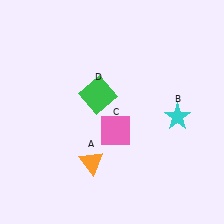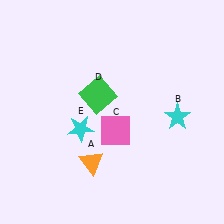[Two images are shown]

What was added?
A cyan star (E) was added in Image 2.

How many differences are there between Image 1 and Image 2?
There is 1 difference between the two images.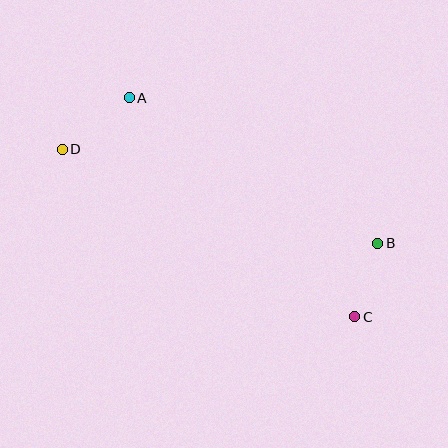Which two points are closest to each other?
Points B and C are closest to each other.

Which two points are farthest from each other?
Points C and D are farthest from each other.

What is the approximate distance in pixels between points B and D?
The distance between B and D is approximately 329 pixels.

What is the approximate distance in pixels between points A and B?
The distance between A and B is approximately 288 pixels.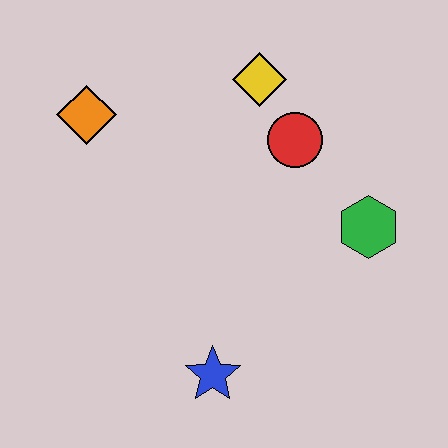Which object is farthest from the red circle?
The blue star is farthest from the red circle.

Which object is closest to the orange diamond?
The yellow diamond is closest to the orange diamond.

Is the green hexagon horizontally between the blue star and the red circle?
No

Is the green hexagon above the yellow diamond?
No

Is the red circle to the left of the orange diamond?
No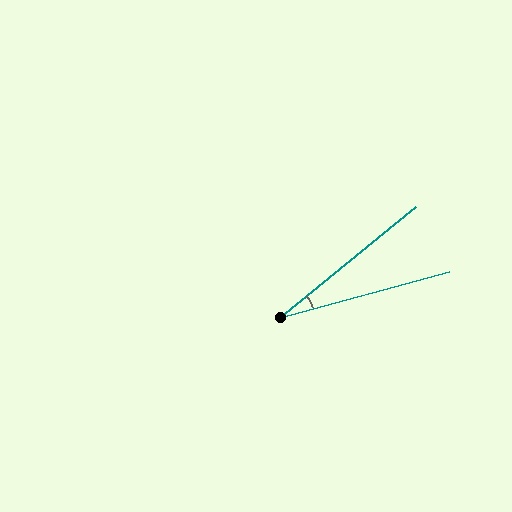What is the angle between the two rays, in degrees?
Approximately 24 degrees.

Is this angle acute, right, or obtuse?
It is acute.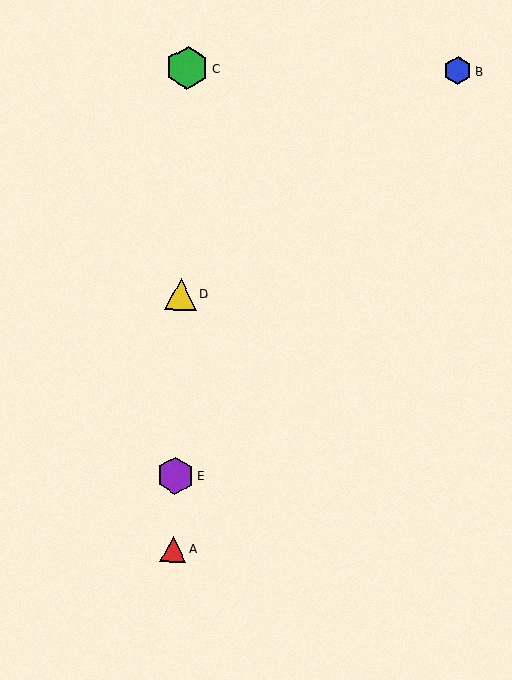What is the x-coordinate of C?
Object C is at x≈187.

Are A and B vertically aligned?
No, A is at x≈173 and B is at x≈458.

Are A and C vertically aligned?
Yes, both are at x≈173.